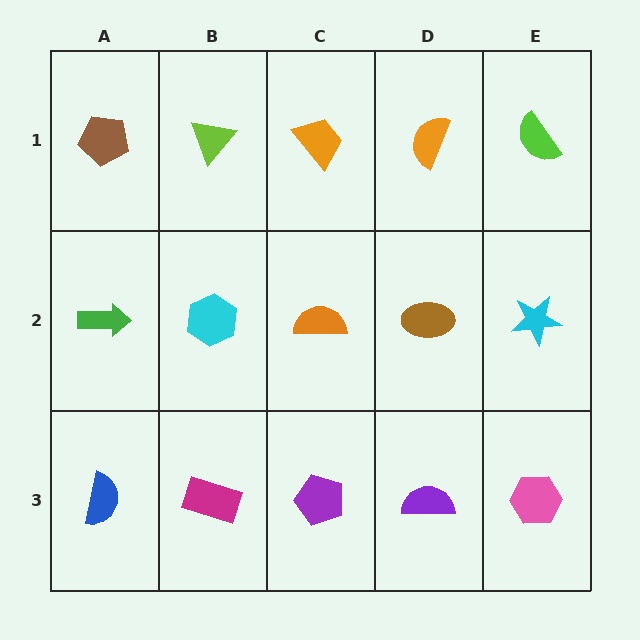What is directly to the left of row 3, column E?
A purple semicircle.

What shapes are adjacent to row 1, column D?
A brown ellipse (row 2, column D), an orange trapezoid (row 1, column C), a lime semicircle (row 1, column E).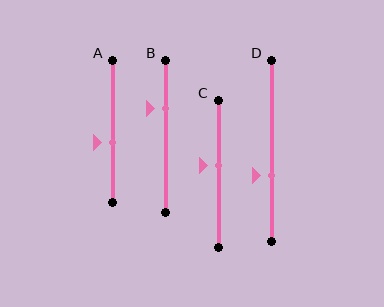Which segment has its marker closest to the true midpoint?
Segment C has its marker closest to the true midpoint.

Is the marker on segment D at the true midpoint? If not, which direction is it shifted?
No, the marker on segment D is shifted downward by about 13% of the segment length.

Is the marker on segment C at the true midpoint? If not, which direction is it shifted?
No, the marker on segment C is shifted upward by about 6% of the segment length.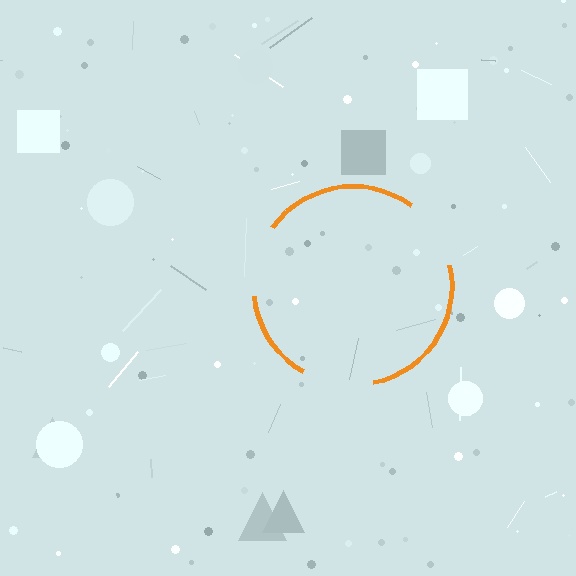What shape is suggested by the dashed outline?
The dashed outline suggests a circle.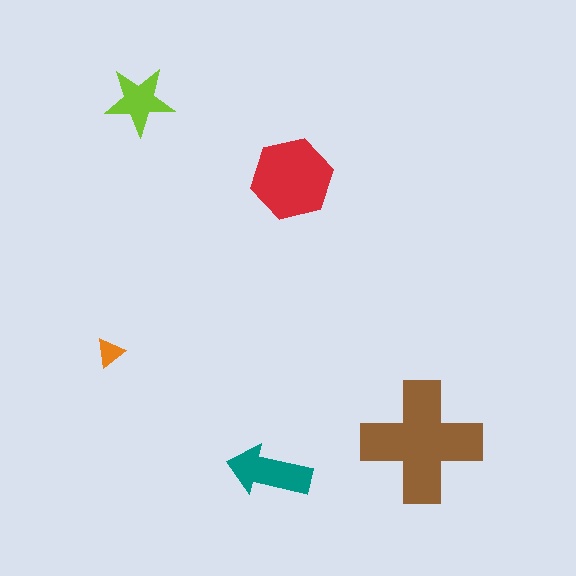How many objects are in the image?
There are 5 objects in the image.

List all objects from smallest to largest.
The orange triangle, the lime star, the teal arrow, the red hexagon, the brown cross.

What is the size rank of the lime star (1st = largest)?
4th.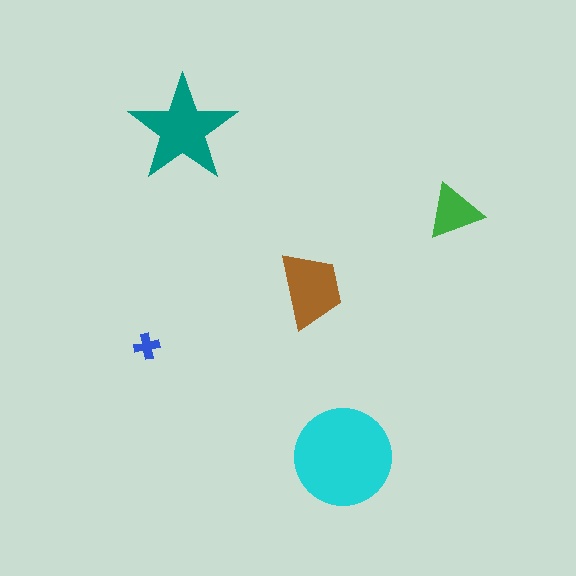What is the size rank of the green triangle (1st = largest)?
4th.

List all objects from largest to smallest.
The cyan circle, the teal star, the brown trapezoid, the green triangle, the blue cross.